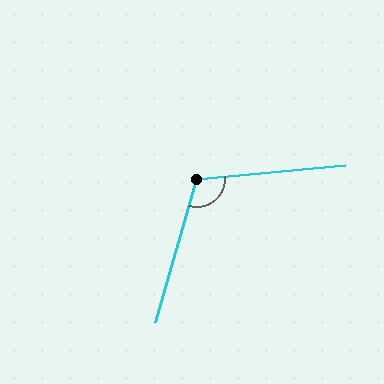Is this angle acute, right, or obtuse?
It is obtuse.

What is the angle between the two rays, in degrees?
Approximately 111 degrees.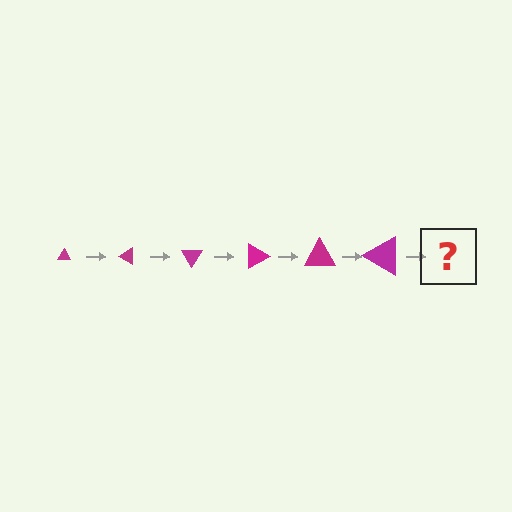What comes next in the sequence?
The next element should be a triangle, larger than the previous one and rotated 180 degrees from the start.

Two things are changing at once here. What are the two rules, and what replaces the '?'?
The two rules are that the triangle grows larger each step and it rotates 30 degrees each step. The '?' should be a triangle, larger than the previous one and rotated 180 degrees from the start.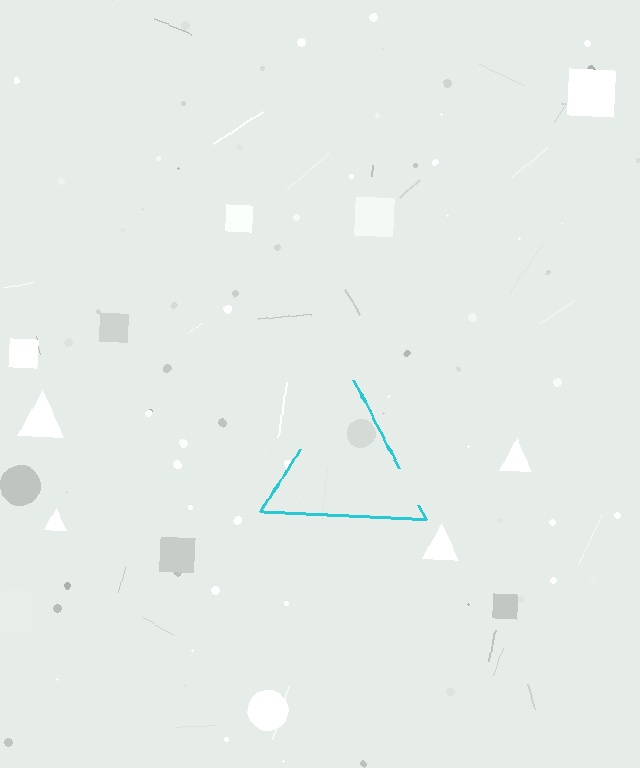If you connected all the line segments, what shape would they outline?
They would outline a triangle.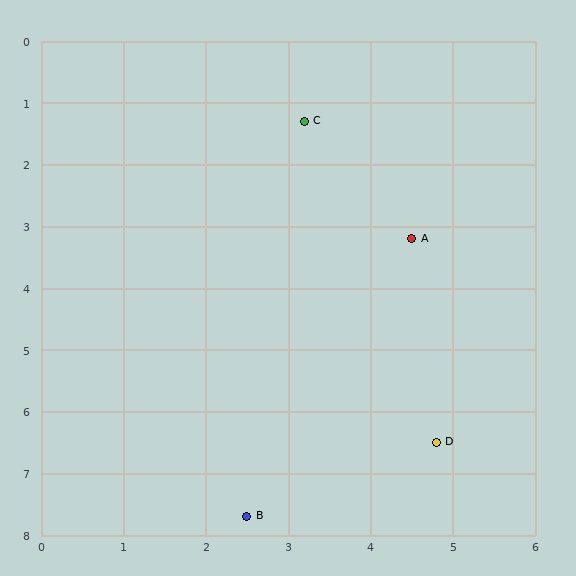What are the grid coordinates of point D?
Point D is at approximately (4.8, 6.5).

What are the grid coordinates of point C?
Point C is at approximately (3.2, 1.3).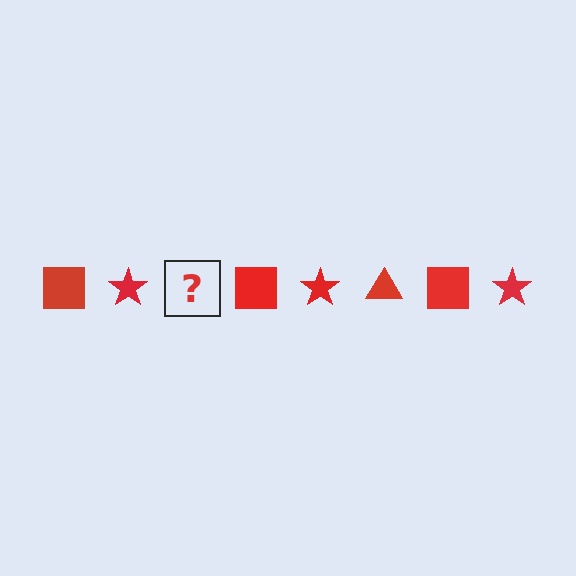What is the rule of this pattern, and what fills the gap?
The rule is that the pattern cycles through square, star, triangle shapes in red. The gap should be filled with a red triangle.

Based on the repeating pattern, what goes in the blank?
The blank should be a red triangle.